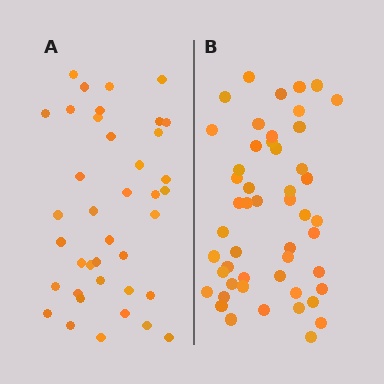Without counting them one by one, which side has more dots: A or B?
Region B (the right region) has more dots.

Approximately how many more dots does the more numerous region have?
Region B has roughly 12 or so more dots than region A.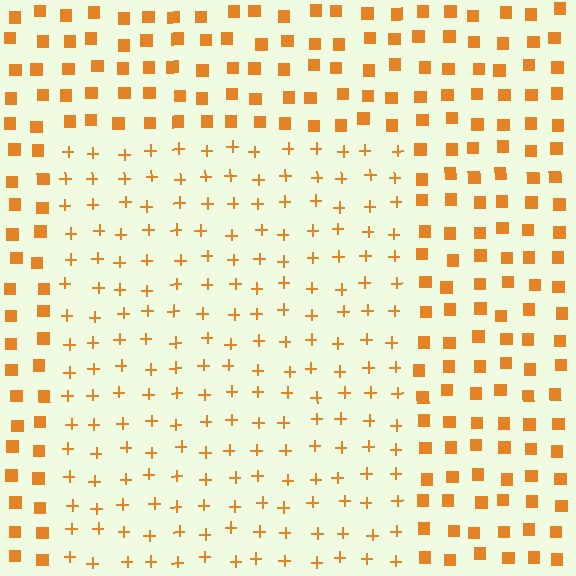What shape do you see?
I see a rectangle.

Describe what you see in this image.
The image is filled with small orange elements arranged in a uniform grid. A rectangle-shaped region contains plus signs, while the surrounding area contains squares. The boundary is defined purely by the change in element shape.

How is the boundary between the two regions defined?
The boundary is defined by a change in element shape: plus signs inside vs. squares outside. All elements share the same color and spacing.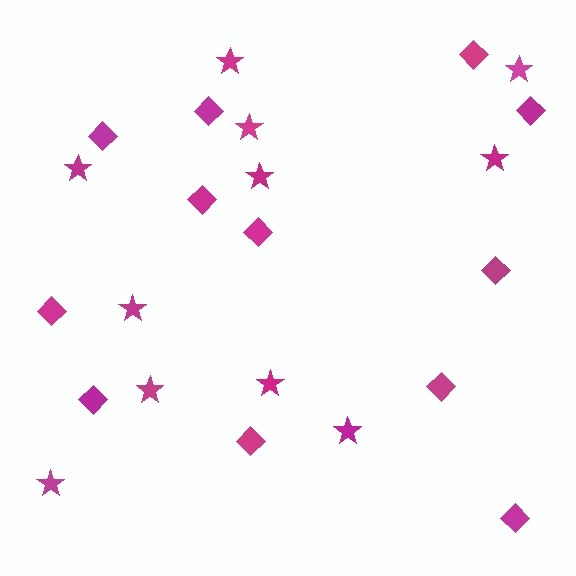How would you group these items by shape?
There are 2 groups: one group of diamonds (12) and one group of stars (11).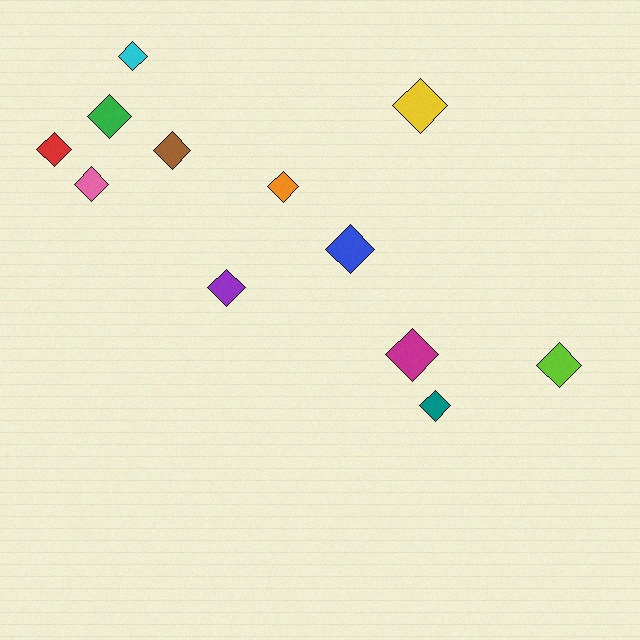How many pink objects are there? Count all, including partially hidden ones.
There is 1 pink object.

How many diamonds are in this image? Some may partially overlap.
There are 12 diamonds.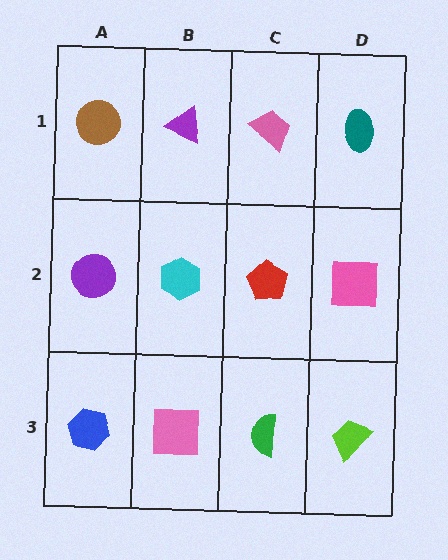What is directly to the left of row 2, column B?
A purple circle.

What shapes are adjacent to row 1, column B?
A cyan hexagon (row 2, column B), a brown circle (row 1, column A), a pink trapezoid (row 1, column C).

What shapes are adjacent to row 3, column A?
A purple circle (row 2, column A), a pink square (row 3, column B).